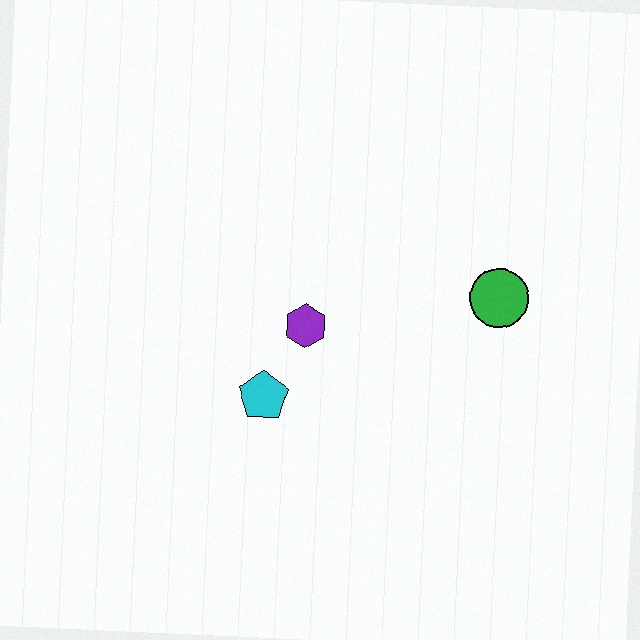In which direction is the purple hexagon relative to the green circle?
The purple hexagon is to the left of the green circle.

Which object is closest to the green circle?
The purple hexagon is closest to the green circle.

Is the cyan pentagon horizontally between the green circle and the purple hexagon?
No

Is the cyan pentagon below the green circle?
Yes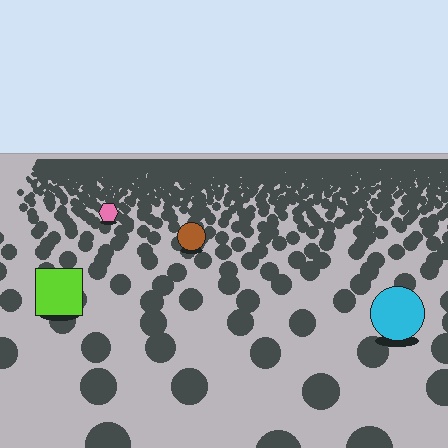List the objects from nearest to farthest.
From nearest to farthest: the cyan circle, the lime square, the brown circle, the pink hexagon.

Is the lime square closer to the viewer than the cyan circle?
No. The cyan circle is closer — you can tell from the texture gradient: the ground texture is coarser near it.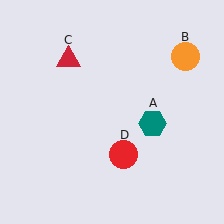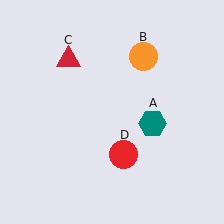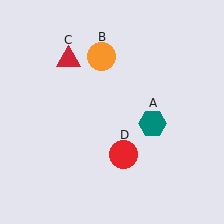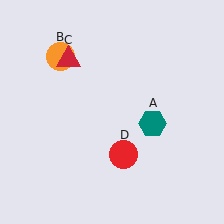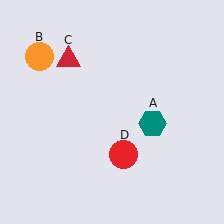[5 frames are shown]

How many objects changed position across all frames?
1 object changed position: orange circle (object B).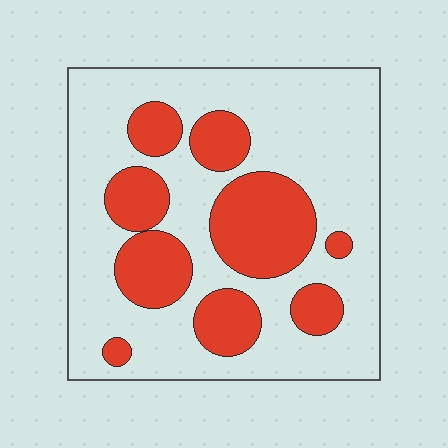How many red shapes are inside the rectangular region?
9.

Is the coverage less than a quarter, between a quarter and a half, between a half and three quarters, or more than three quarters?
Between a quarter and a half.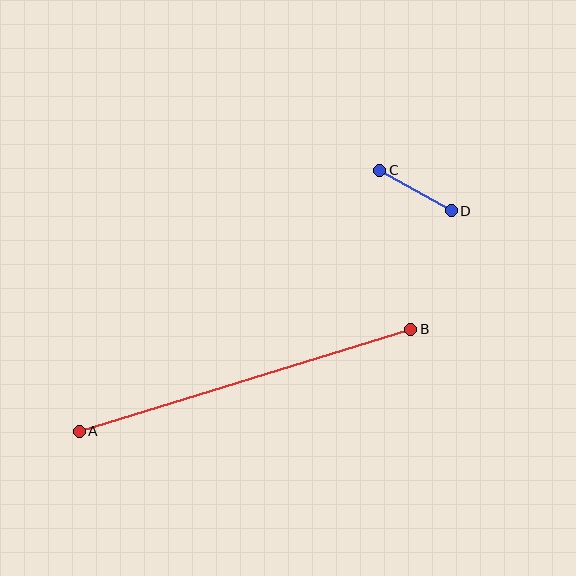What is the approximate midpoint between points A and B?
The midpoint is at approximately (245, 380) pixels.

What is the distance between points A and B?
The distance is approximately 347 pixels.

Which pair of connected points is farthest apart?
Points A and B are farthest apart.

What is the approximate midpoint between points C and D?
The midpoint is at approximately (416, 191) pixels.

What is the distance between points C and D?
The distance is approximately 82 pixels.